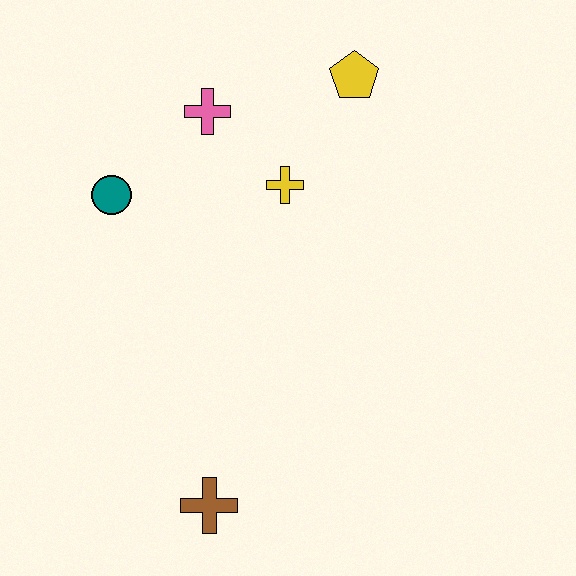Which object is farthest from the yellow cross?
The brown cross is farthest from the yellow cross.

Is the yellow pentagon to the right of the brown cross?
Yes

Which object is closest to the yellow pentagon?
The yellow cross is closest to the yellow pentagon.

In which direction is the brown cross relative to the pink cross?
The brown cross is below the pink cross.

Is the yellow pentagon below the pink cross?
No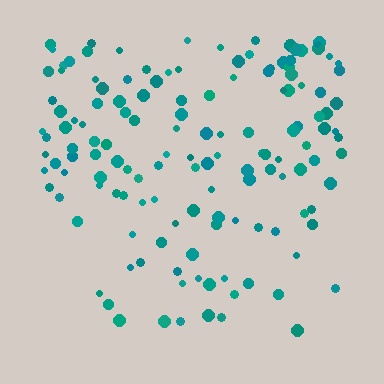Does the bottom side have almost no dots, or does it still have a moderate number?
Still a moderate number, just noticeably fewer than the top.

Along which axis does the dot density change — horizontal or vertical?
Vertical.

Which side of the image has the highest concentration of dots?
The top.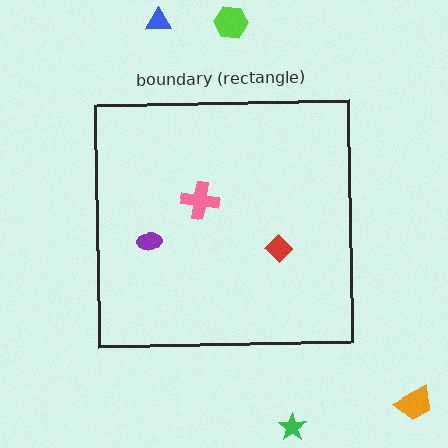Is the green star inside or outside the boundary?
Outside.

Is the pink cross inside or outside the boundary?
Inside.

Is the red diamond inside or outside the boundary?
Inside.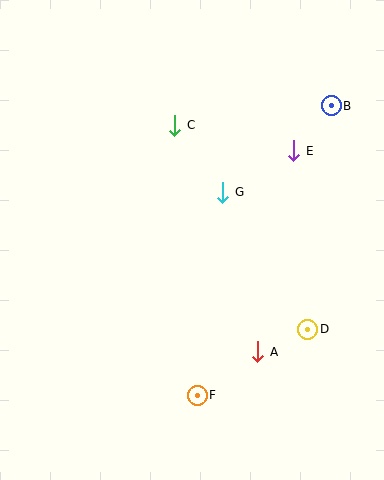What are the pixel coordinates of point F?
Point F is at (197, 395).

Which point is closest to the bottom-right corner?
Point D is closest to the bottom-right corner.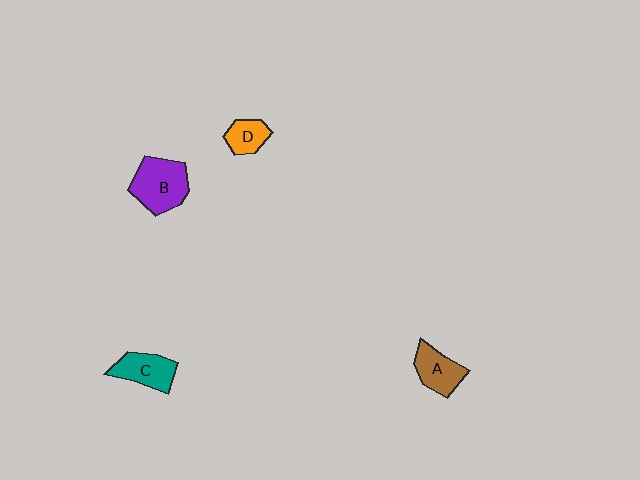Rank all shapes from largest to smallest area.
From largest to smallest: B (purple), C (teal), A (brown), D (orange).